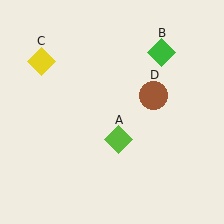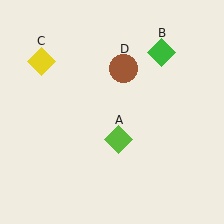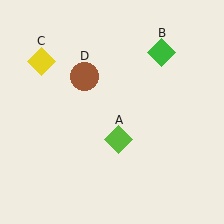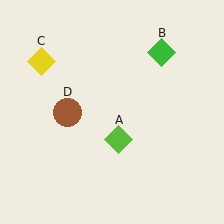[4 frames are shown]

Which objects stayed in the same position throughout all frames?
Lime diamond (object A) and green diamond (object B) and yellow diamond (object C) remained stationary.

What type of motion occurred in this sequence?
The brown circle (object D) rotated counterclockwise around the center of the scene.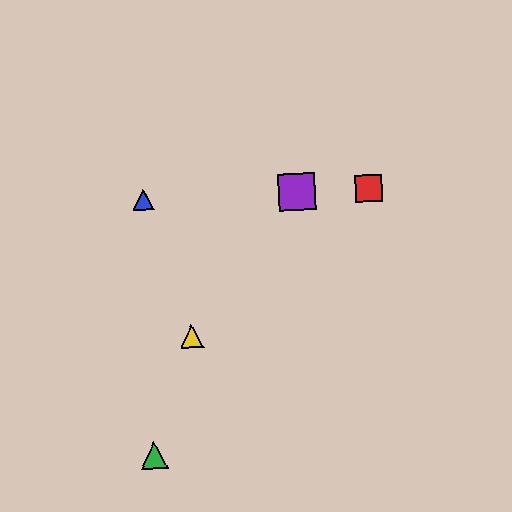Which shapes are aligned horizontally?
The red square, the blue triangle, the purple square are aligned horizontally.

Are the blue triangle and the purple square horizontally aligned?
Yes, both are at y≈200.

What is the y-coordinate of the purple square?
The purple square is at y≈192.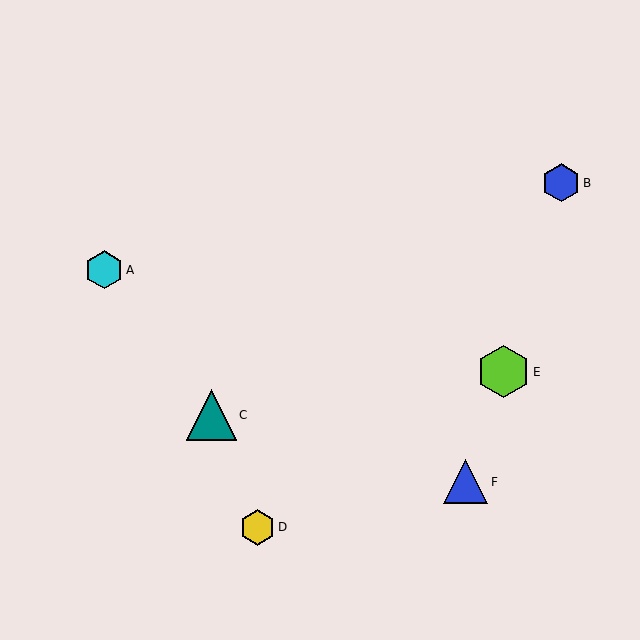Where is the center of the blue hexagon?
The center of the blue hexagon is at (561, 183).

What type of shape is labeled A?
Shape A is a cyan hexagon.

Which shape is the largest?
The lime hexagon (labeled E) is the largest.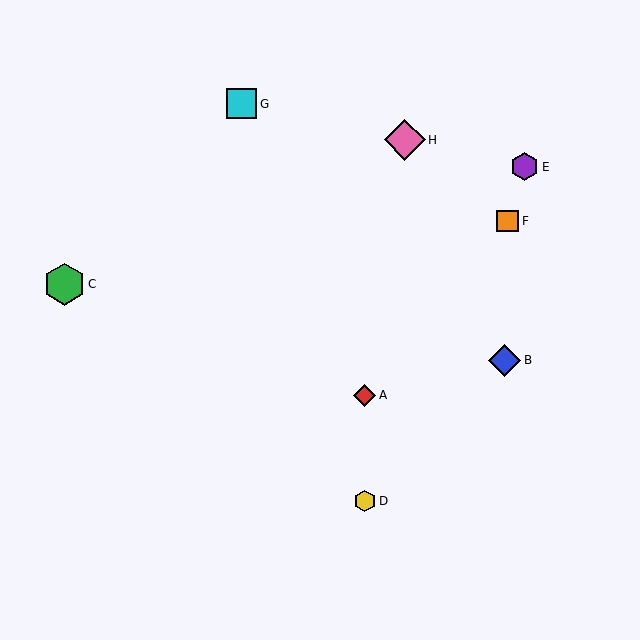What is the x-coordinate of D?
Object D is at x≈365.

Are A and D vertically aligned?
Yes, both are at x≈365.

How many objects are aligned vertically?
2 objects (A, D) are aligned vertically.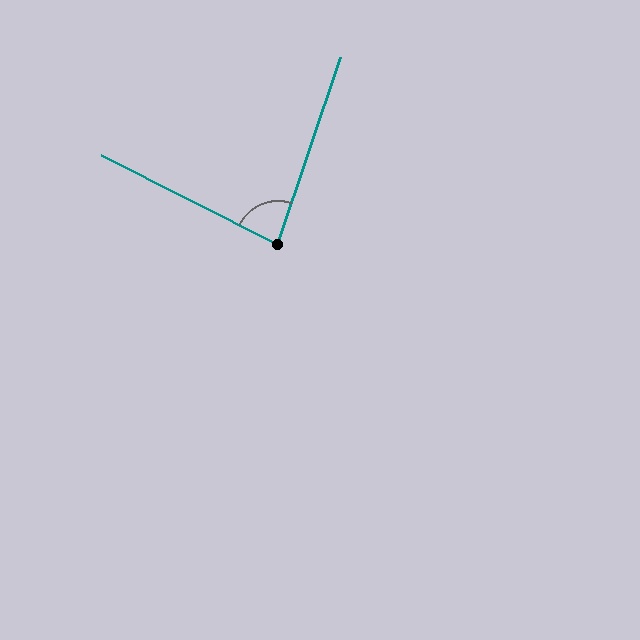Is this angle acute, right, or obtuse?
It is acute.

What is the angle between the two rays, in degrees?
Approximately 82 degrees.